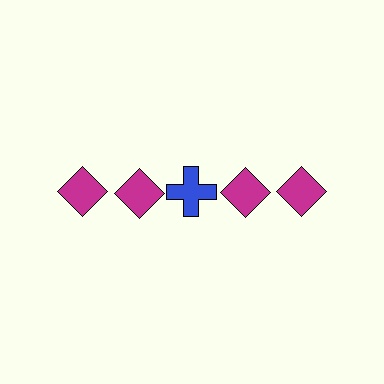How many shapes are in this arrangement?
There are 5 shapes arranged in a grid pattern.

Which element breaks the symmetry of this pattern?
The blue cross in the top row, center column breaks the symmetry. All other shapes are magenta diamonds.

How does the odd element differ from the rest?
It differs in both color (blue instead of magenta) and shape (cross instead of diamond).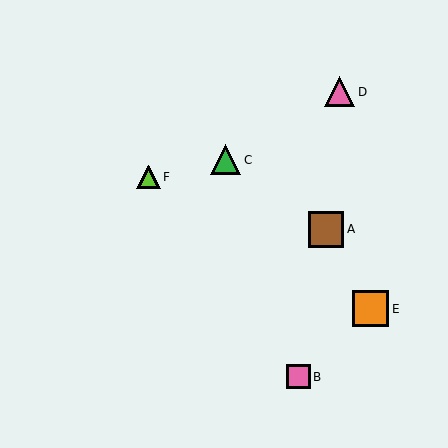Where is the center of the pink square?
The center of the pink square is at (298, 377).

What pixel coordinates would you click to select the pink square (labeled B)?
Click at (298, 377) to select the pink square B.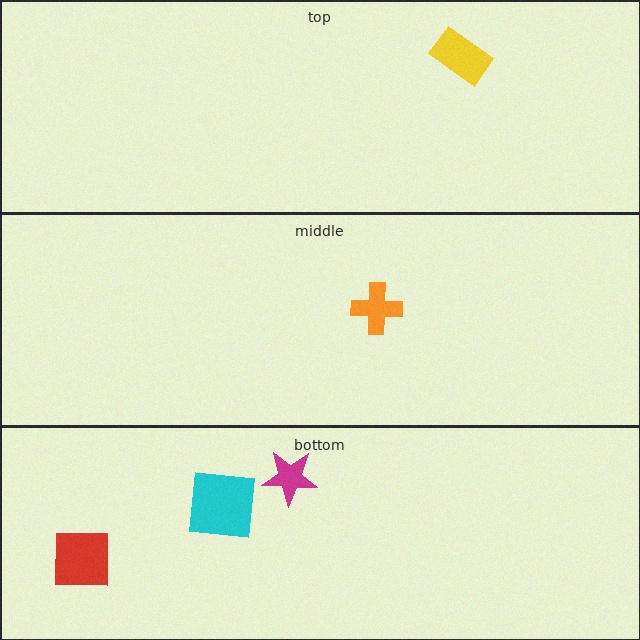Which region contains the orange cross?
The middle region.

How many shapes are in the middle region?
1.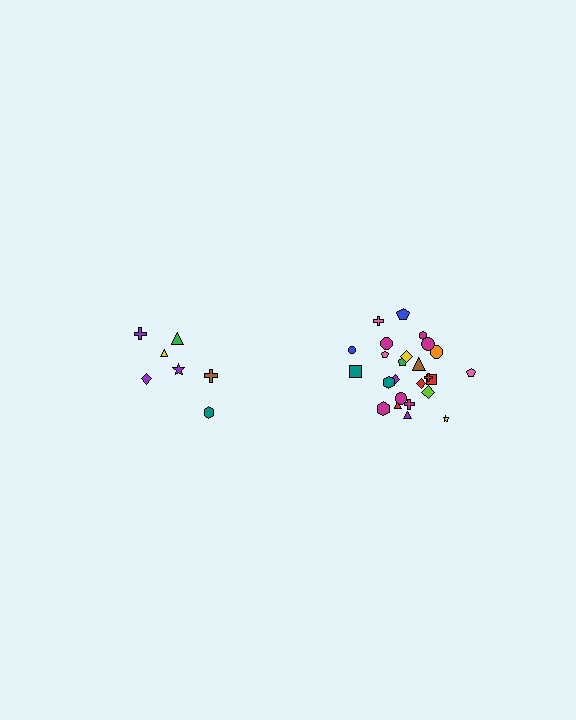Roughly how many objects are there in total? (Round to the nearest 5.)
Roughly 30 objects in total.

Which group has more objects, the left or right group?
The right group.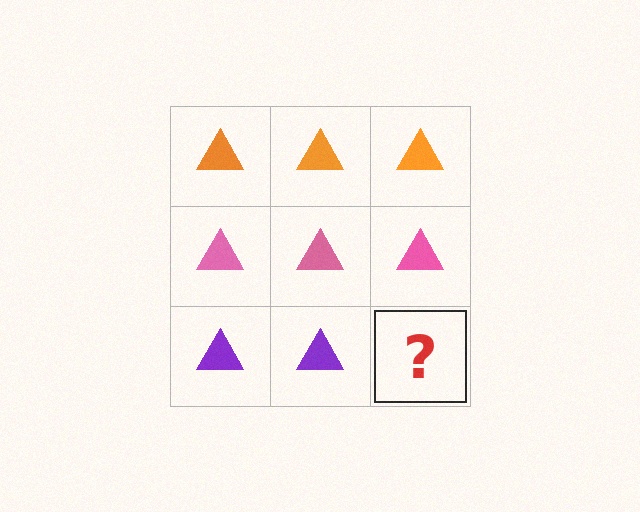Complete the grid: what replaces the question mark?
The question mark should be replaced with a purple triangle.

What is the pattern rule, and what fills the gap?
The rule is that each row has a consistent color. The gap should be filled with a purple triangle.